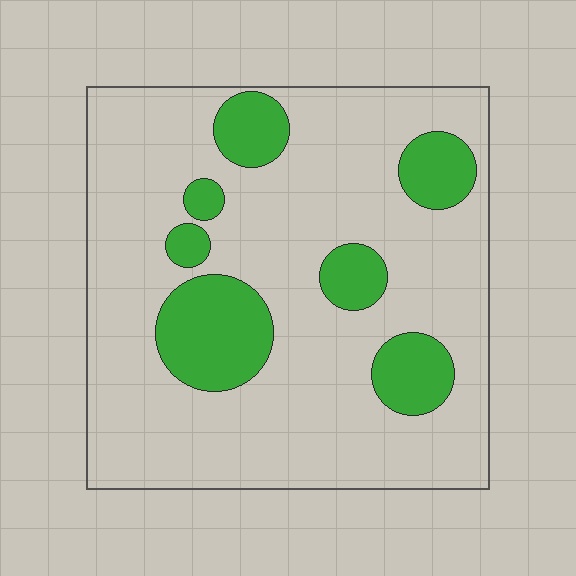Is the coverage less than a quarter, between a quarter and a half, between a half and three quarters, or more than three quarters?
Less than a quarter.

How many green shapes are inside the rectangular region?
7.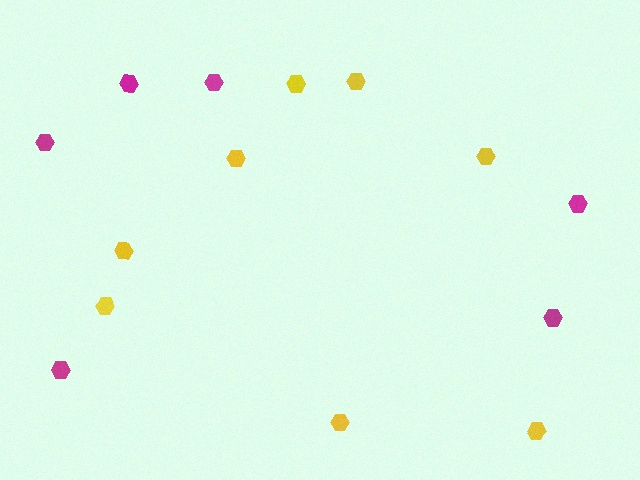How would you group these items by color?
There are 2 groups: one group of yellow hexagons (8) and one group of magenta hexagons (6).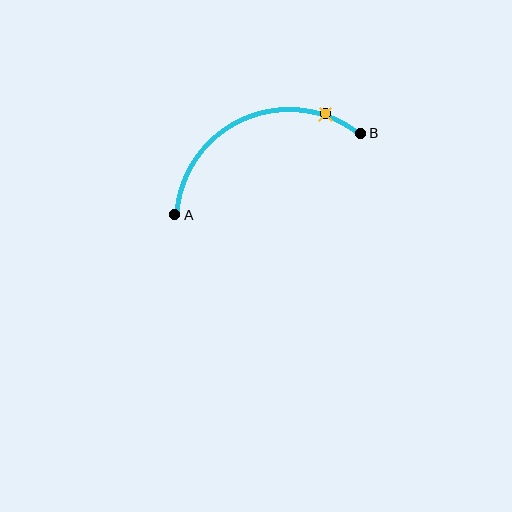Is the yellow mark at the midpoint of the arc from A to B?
No. The yellow mark lies on the arc but is closer to endpoint B. The arc midpoint would be at the point on the curve equidistant along the arc from both A and B.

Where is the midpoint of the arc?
The arc midpoint is the point on the curve farthest from the straight line joining A and B. It sits above that line.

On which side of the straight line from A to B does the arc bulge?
The arc bulges above the straight line connecting A and B.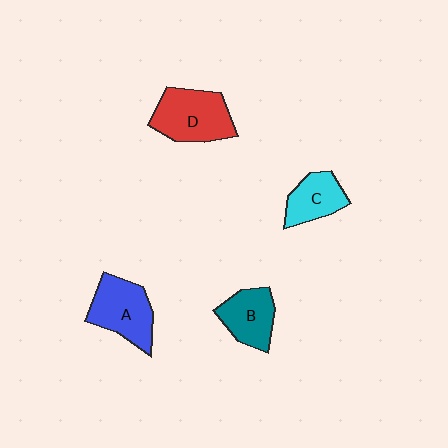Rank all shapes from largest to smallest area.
From largest to smallest: D (red), A (blue), B (teal), C (cyan).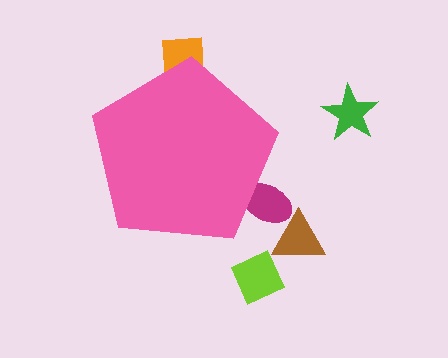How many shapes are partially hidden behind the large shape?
2 shapes are partially hidden.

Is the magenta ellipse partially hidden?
Yes, the magenta ellipse is partially hidden behind the pink pentagon.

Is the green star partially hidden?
No, the green star is fully visible.